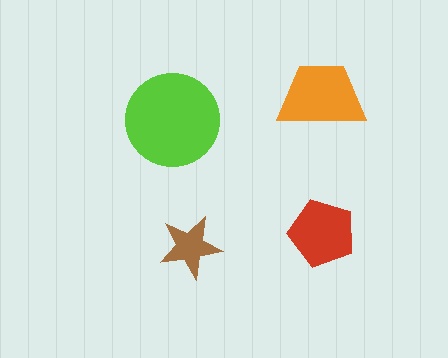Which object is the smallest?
The brown star.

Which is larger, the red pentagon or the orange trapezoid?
The orange trapezoid.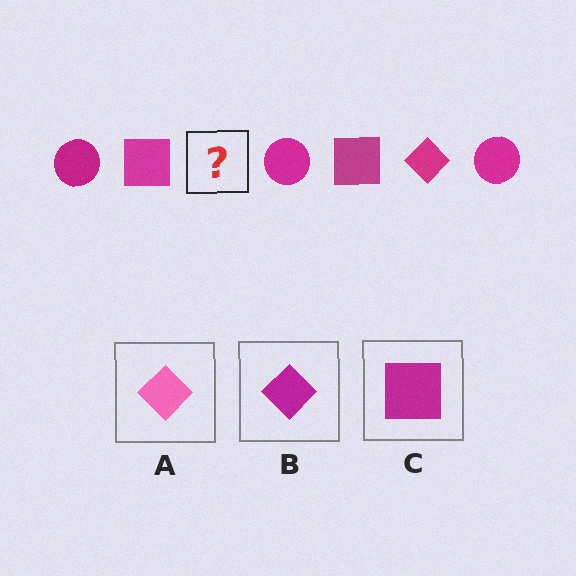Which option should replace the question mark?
Option B.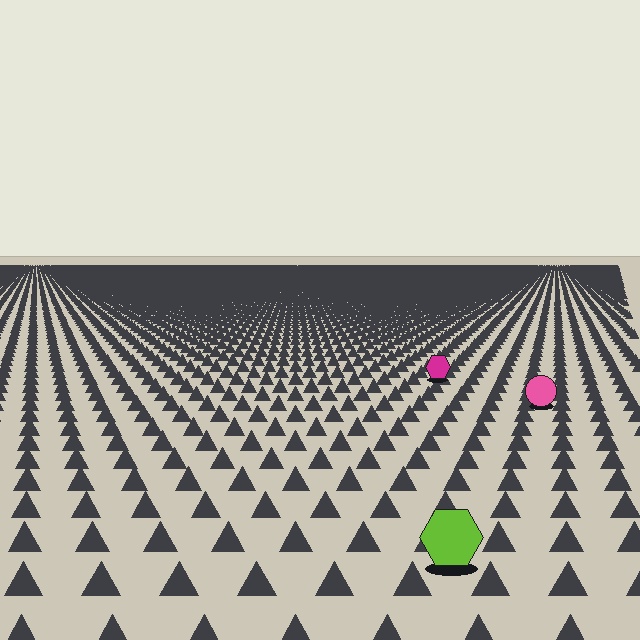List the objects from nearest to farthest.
From nearest to farthest: the lime hexagon, the pink circle, the magenta hexagon.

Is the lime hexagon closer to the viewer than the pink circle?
Yes. The lime hexagon is closer — you can tell from the texture gradient: the ground texture is coarser near it.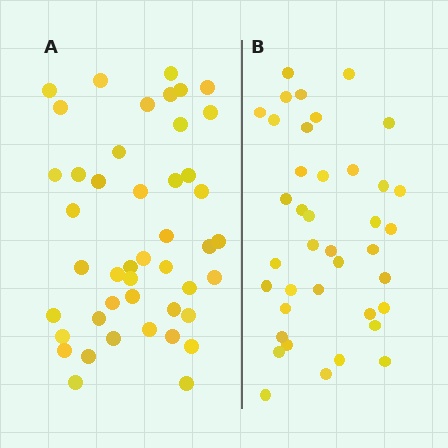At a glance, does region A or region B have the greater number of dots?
Region A (the left region) has more dots.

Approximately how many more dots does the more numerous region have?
Region A has about 6 more dots than region B.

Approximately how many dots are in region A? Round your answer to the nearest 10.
About 40 dots. (The exact count is 45, which rounds to 40.)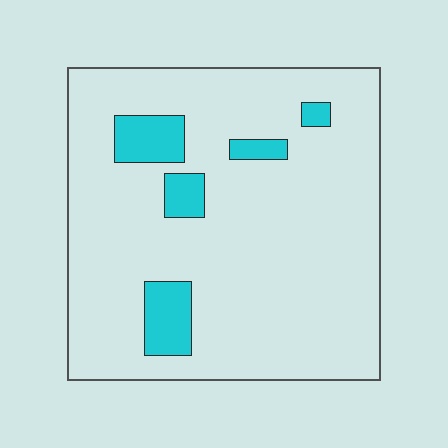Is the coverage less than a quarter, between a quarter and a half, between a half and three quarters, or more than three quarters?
Less than a quarter.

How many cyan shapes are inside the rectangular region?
5.